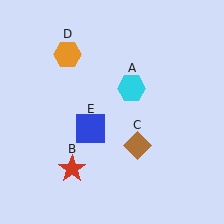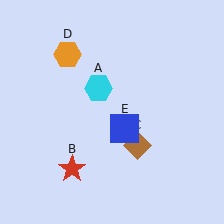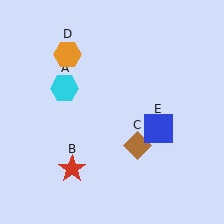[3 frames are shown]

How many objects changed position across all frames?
2 objects changed position: cyan hexagon (object A), blue square (object E).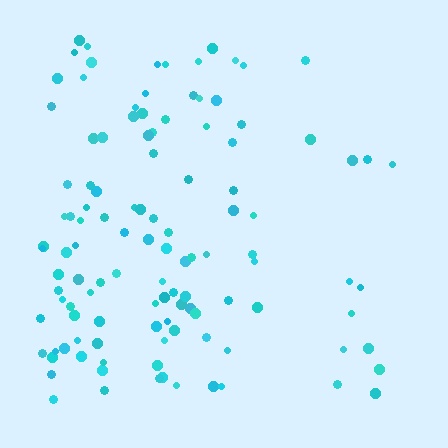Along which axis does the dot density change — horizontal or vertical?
Horizontal.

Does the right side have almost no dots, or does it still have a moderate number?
Still a moderate number, just noticeably fewer than the left.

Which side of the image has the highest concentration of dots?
The left.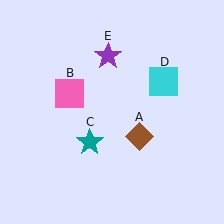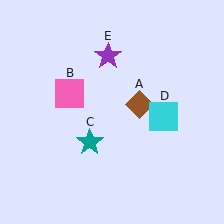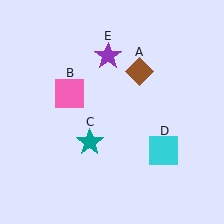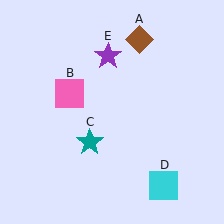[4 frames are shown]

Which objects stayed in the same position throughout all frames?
Pink square (object B) and teal star (object C) and purple star (object E) remained stationary.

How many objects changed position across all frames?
2 objects changed position: brown diamond (object A), cyan square (object D).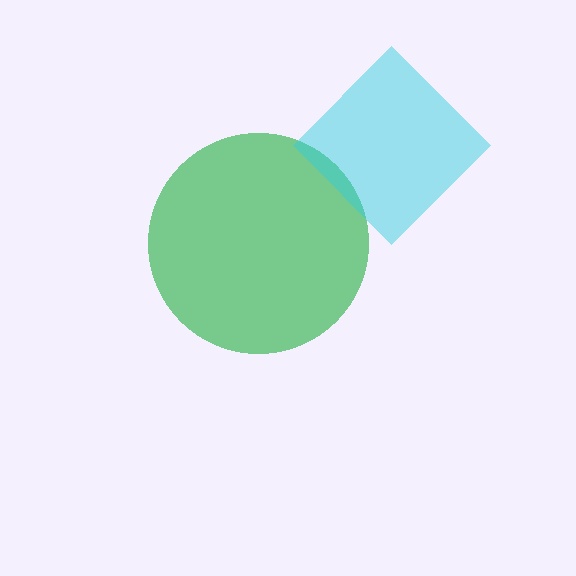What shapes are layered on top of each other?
The layered shapes are: a green circle, a cyan diamond.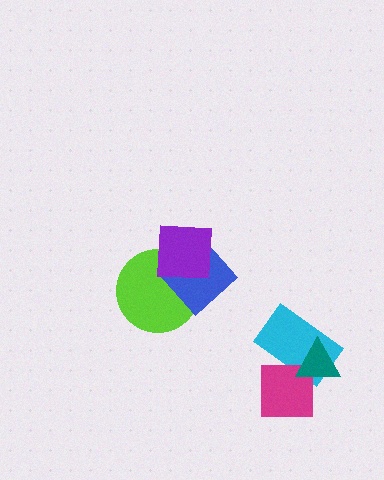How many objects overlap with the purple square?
2 objects overlap with the purple square.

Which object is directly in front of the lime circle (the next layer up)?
The blue diamond is directly in front of the lime circle.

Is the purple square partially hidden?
No, no other shape covers it.